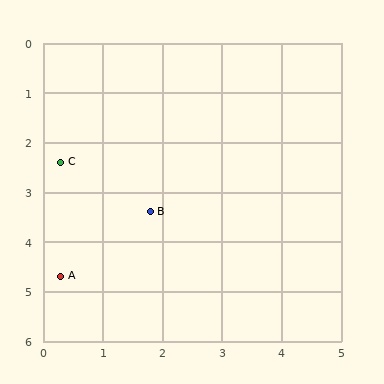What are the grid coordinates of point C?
Point C is at approximately (0.3, 2.4).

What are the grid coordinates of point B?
Point B is at approximately (1.8, 3.4).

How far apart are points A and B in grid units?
Points A and B are about 2.0 grid units apart.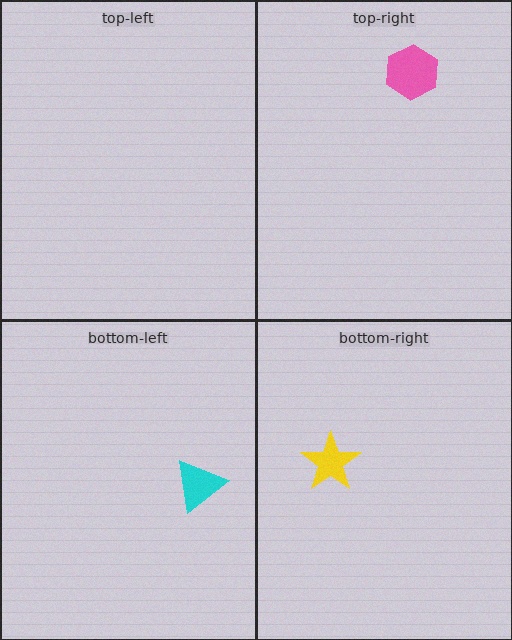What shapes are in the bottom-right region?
The yellow star.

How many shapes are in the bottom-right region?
1.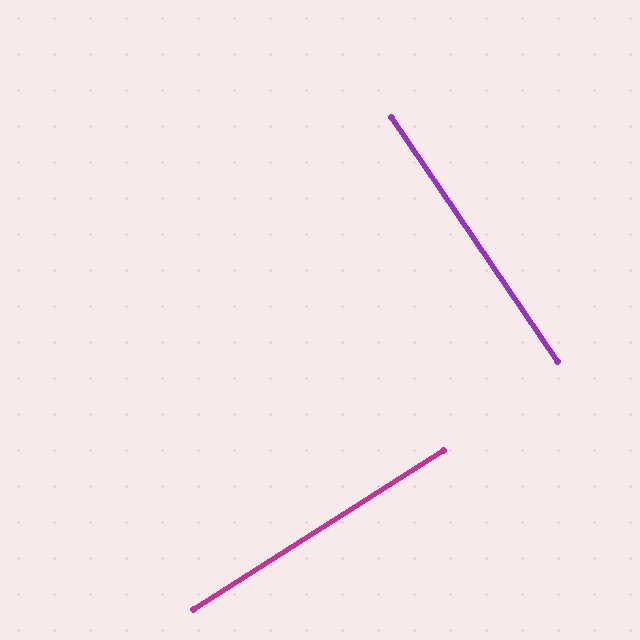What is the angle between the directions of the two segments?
Approximately 88 degrees.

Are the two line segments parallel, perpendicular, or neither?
Perpendicular — they meet at approximately 88°.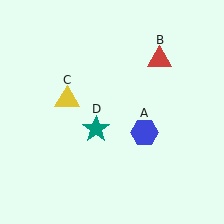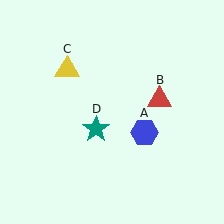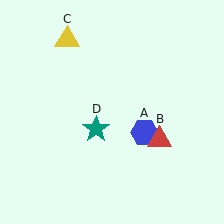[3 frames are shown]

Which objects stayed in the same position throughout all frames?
Blue hexagon (object A) and teal star (object D) remained stationary.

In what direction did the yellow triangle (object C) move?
The yellow triangle (object C) moved up.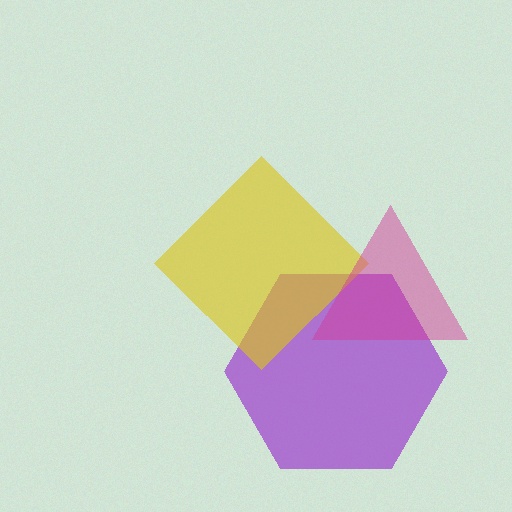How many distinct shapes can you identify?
There are 3 distinct shapes: a purple hexagon, a yellow diamond, a magenta triangle.